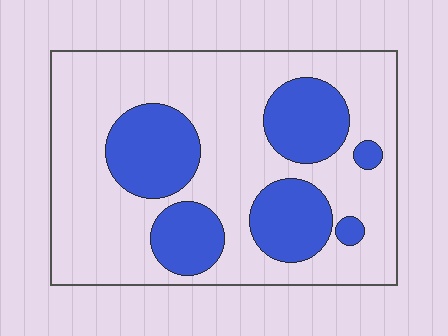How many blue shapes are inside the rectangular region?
6.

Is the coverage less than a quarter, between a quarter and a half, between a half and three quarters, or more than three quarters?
Between a quarter and a half.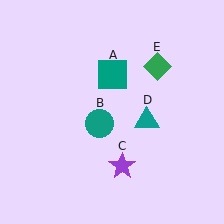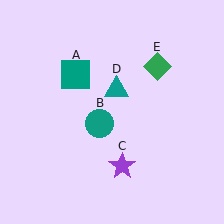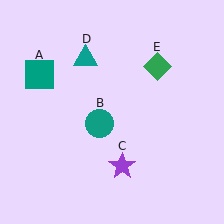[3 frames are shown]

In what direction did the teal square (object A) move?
The teal square (object A) moved left.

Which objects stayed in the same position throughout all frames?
Teal circle (object B) and purple star (object C) and green diamond (object E) remained stationary.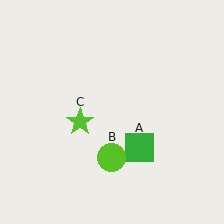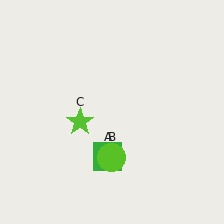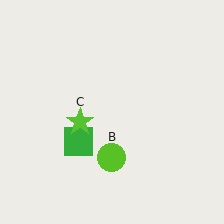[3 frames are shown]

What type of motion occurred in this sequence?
The green square (object A) rotated clockwise around the center of the scene.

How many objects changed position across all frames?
1 object changed position: green square (object A).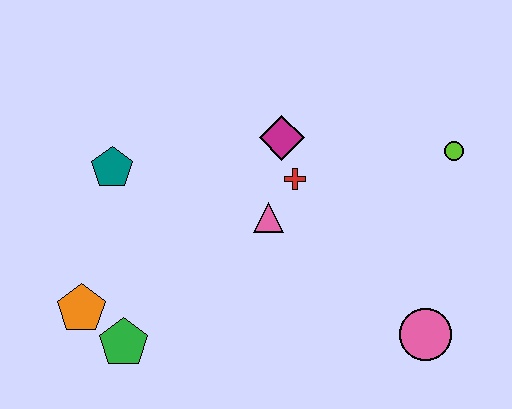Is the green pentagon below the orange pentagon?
Yes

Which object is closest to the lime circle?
The red cross is closest to the lime circle.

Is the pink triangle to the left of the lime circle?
Yes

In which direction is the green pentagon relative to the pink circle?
The green pentagon is to the left of the pink circle.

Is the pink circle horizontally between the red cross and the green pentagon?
No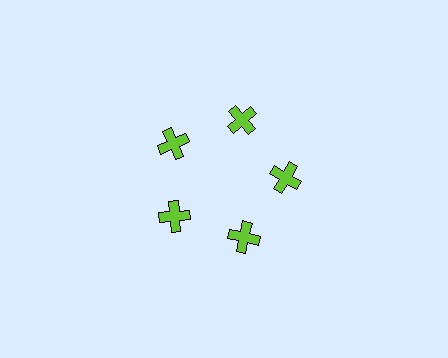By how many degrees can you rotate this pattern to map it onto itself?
The pattern maps onto itself every 72 degrees of rotation.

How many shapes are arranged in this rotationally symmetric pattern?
There are 5 shapes, arranged in 5 groups of 1.